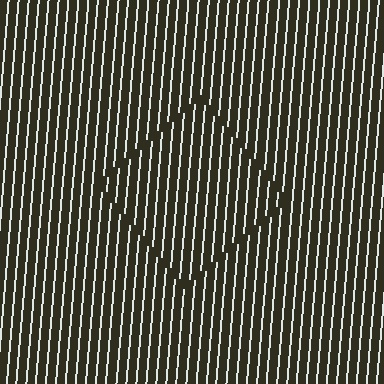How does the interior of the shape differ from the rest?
The interior of the shape contains the same grating, shifted by half a period — the contour is defined by the phase discontinuity where line-ends from the inner and outer gratings abut.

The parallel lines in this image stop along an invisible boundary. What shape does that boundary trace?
An illusory square. The interior of the shape contains the same grating, shifted by half a period — the contour is defined by the phase discontinuity where line-ends from the inner and outer gratings abut.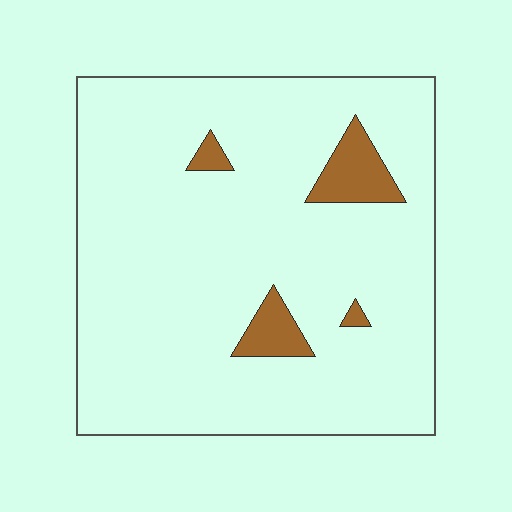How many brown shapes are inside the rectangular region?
4.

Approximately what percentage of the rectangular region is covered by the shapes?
Approximately 5%.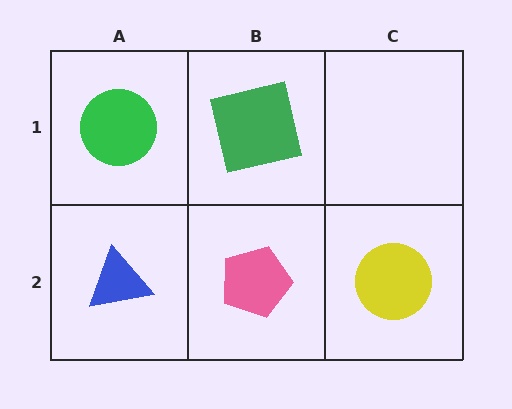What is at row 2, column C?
A yellow circle.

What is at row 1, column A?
A green circle.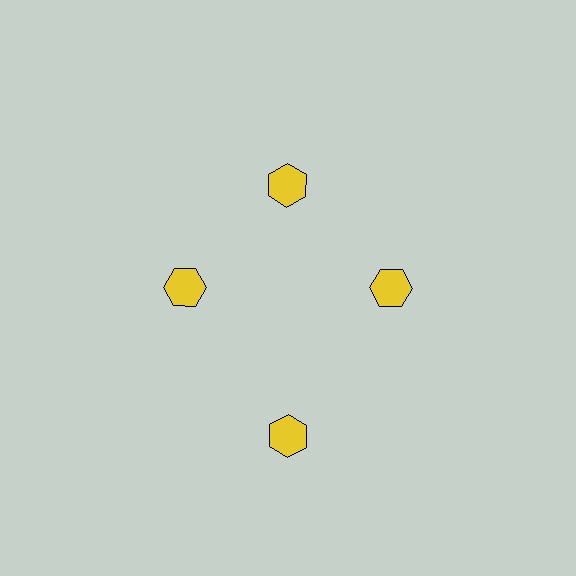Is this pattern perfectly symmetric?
No. The 4 yellow hexagons are arranged in a ring, but one element near the 6 o'clock position is pushed outward from the center, breaking the 4-fold rotational symmetry.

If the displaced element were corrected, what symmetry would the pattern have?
It would have 4-fold rotational symmetry — the pattern would map onto itself every 90 degrees.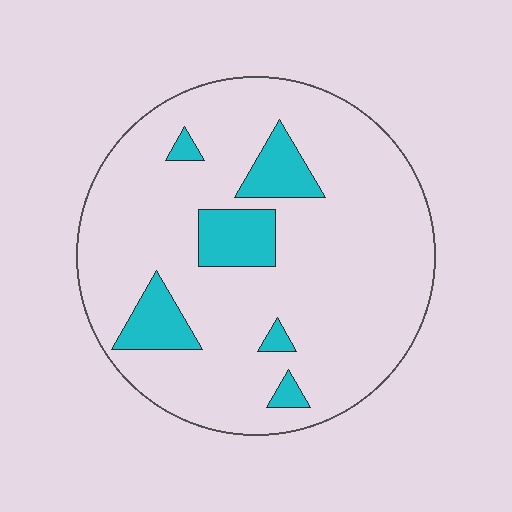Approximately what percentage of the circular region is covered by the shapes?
Approximately 15%.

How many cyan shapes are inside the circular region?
6.